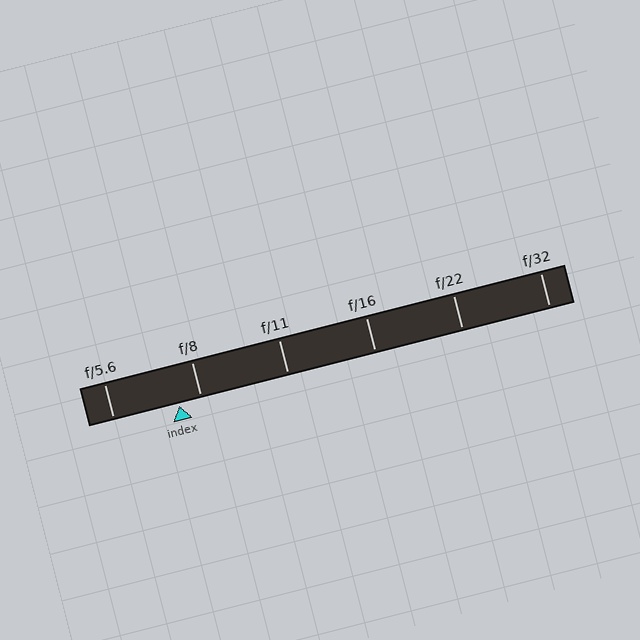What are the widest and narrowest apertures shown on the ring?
The widest aperture shown is f/5.6 and the narrowest is f/32.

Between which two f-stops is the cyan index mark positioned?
The index mark is between f/5.6 and f/8.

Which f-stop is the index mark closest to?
The index mark is closest to f/8.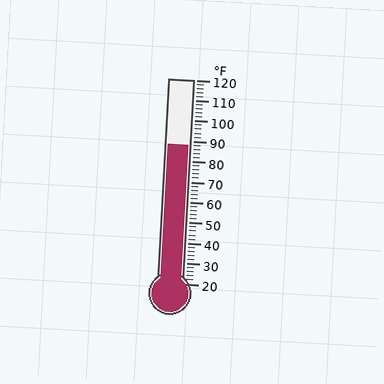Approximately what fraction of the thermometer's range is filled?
The thermometer is filled to approximately 70% of its range.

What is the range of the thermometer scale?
The thermometer scale ranges from 20°F to 120°F.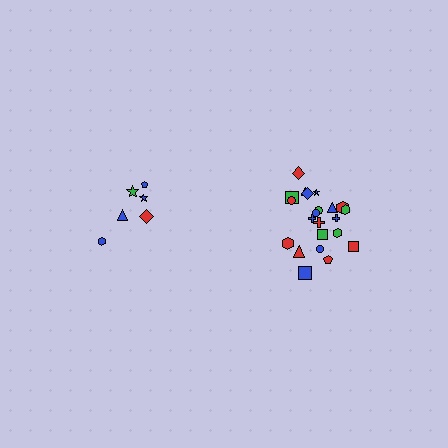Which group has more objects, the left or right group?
The right group.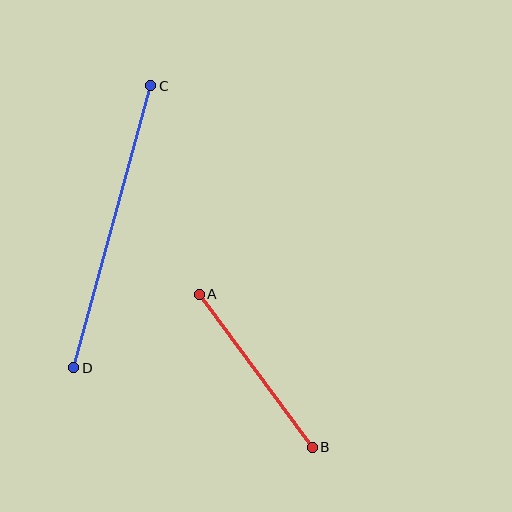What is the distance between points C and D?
The distance is approximately 292 pixels.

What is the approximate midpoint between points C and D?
The midpoint is at approximately (112, 227) pixels.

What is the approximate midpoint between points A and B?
The midpoint is at approximately (256, 371) pixels.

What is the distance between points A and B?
The distance is approximately 190 pixels.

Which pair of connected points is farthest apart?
Points C and D are farthest apart.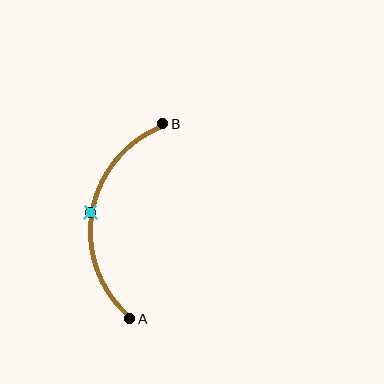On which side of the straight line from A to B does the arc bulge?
The arc bulges to the left of the straight line connecting A and B.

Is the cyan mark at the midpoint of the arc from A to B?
Yes. The cyan mark lies on the arc at equal arc-length from both A and B — it is the arc midpoint.